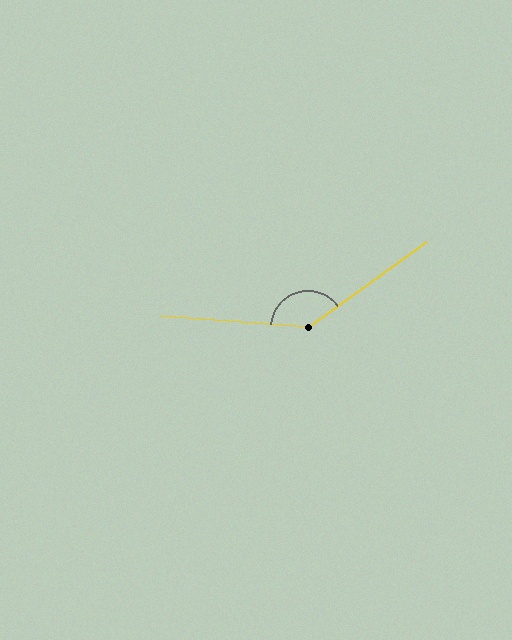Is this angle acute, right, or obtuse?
It is obtuse.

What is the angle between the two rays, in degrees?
Approximately 139 degrees.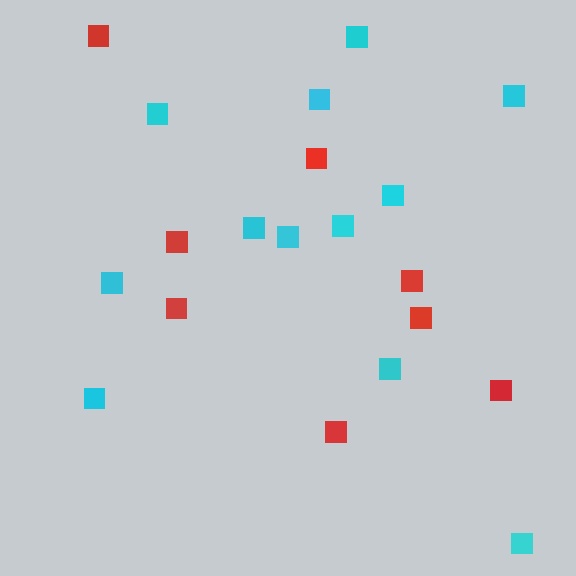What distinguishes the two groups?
There are 2 groups: one group of red squares (8) and one group of cyan squares (12).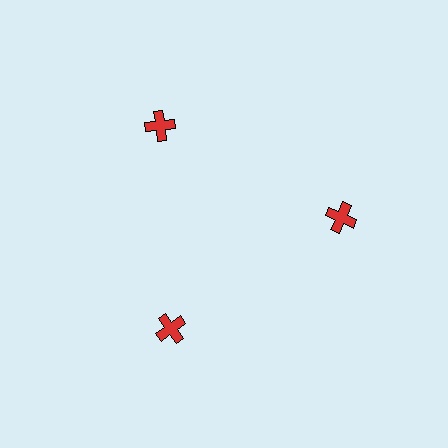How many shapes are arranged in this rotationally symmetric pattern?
There are 3 shapes, arranged in 3 groups of 1.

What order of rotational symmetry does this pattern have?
This pattern has 3-fold rotational symmetry.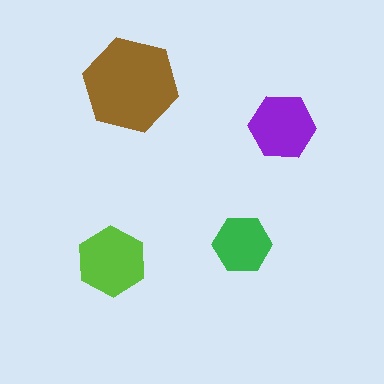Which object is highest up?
The brown hexagon is topmost.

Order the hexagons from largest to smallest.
the brown one, the lime one, the purple one, the green one.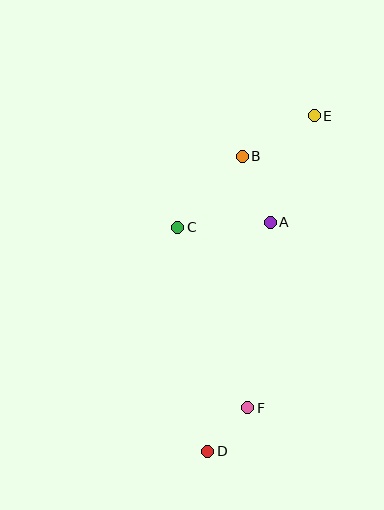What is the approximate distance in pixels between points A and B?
The distance between A and B is approximately 72 pixels.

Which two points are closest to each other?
Points D and F are closest to each other.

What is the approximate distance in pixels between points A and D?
The distance between A and D is approximately 237 pixels.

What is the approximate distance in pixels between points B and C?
The distance between B and C is approximately 96 pixels.